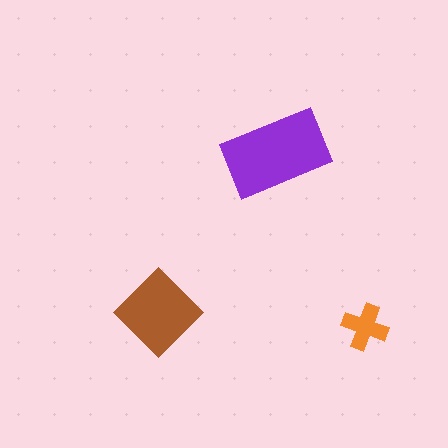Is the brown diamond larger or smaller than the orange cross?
Larger.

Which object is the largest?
The purple rectangle.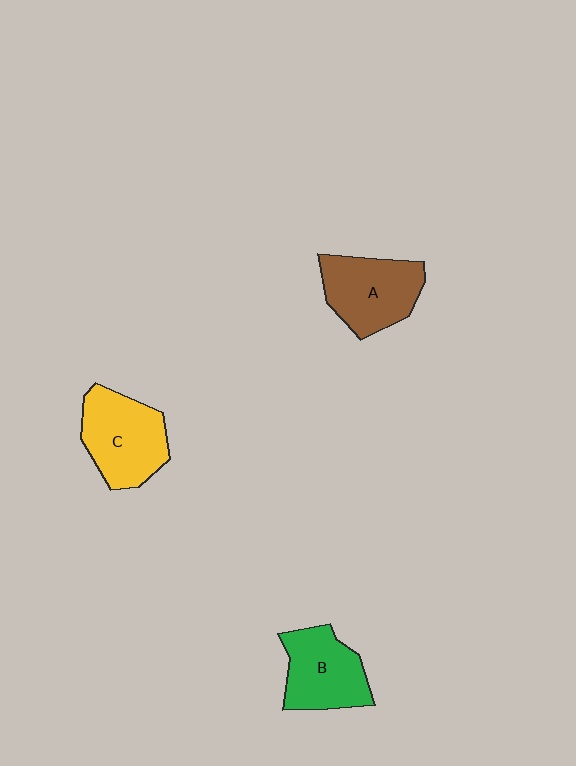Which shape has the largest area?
Shape C (yellow).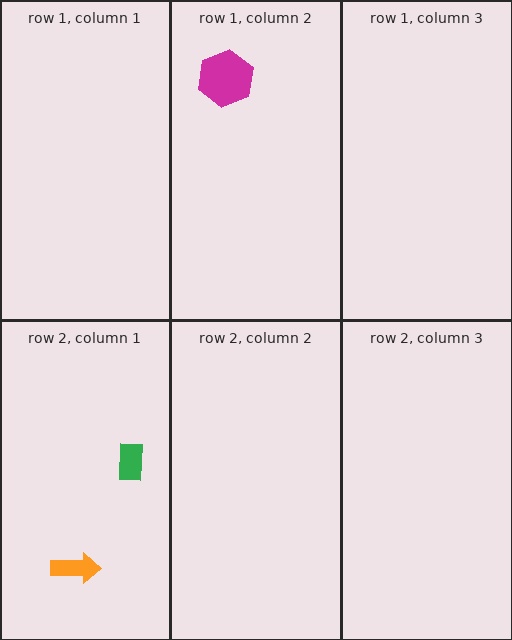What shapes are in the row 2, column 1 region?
The orange arrow, the green rectangle.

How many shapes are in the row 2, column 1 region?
2.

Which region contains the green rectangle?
The row 2, column 1 region.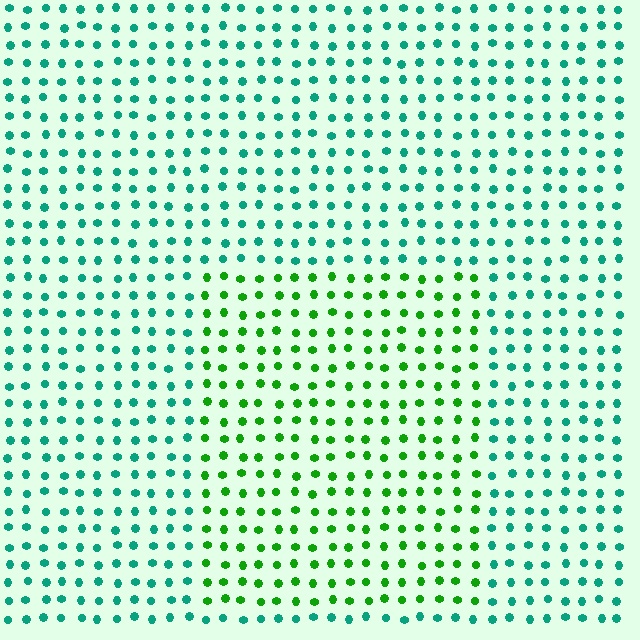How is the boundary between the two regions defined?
The boundary is defined purely by a slight shift in hue (about 48 degrees). Spacing, size, and orientation are identical on both sides.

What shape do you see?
I see a rectangle.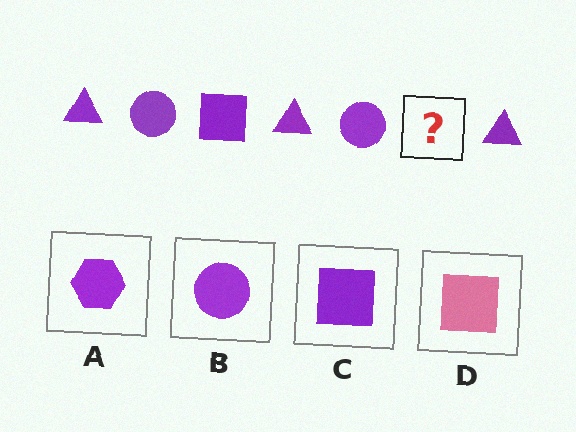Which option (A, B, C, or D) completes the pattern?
C.